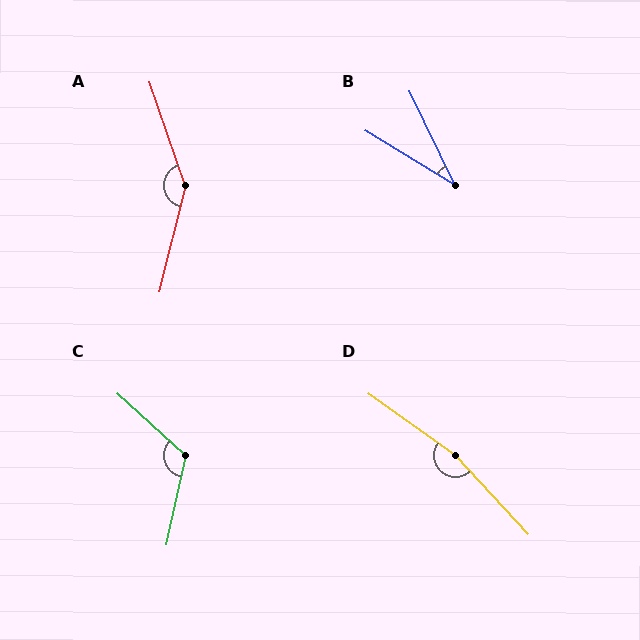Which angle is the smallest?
B, at approximately 33 degrees.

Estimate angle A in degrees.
Approximately 147 degrees.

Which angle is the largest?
D, at approximately 168 degrees.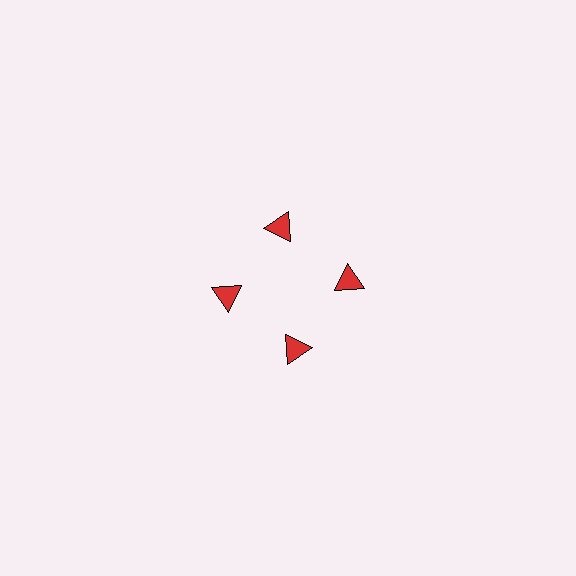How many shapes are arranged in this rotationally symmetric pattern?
There are 4 shapes, arranged in 4 groups of 1.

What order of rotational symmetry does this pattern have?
This pattern has 4-fold rotational symmetry.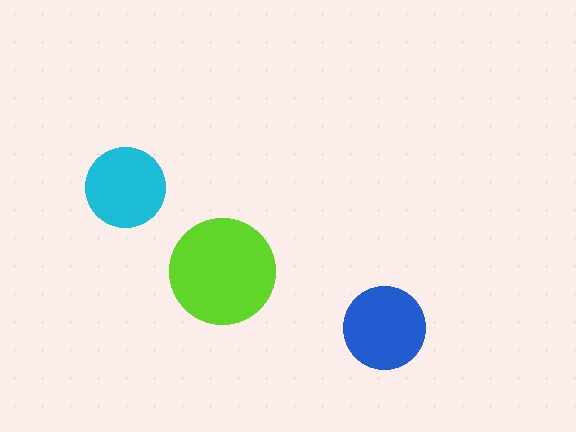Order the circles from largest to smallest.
the lime one, the blue one, the cyan one.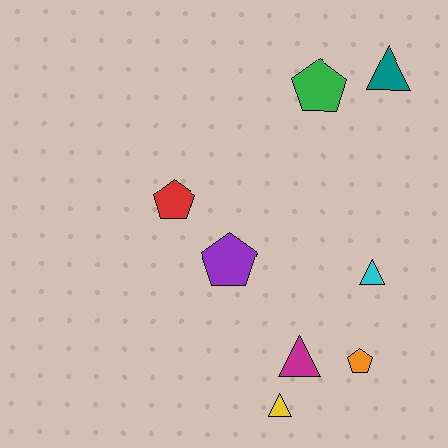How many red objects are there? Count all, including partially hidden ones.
There is 1 red object.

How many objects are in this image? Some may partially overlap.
There are 8 objects.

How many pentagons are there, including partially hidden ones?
There are 4 pentagons.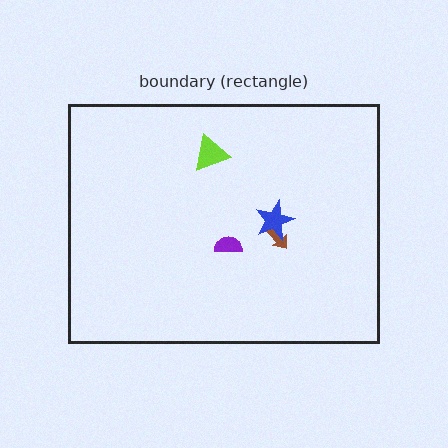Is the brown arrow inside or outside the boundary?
Inside.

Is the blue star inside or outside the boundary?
Inside.